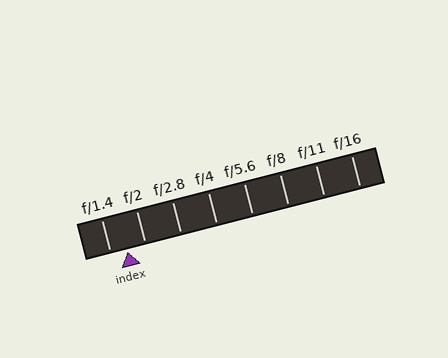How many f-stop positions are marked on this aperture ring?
There are 8 f-stop positions marked.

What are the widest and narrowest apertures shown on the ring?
The widest aperture shown is f/1.4 and the narrowest is f/16.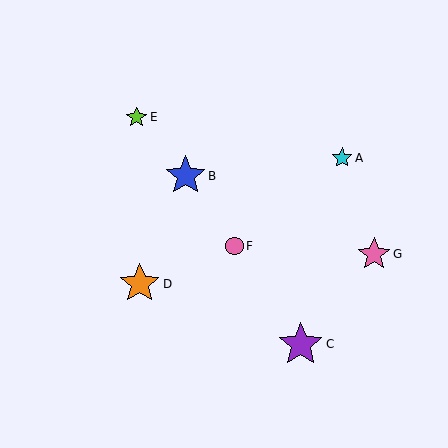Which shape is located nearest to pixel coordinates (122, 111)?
The lime star (labeled E) at (137, 117) is nearest to that location.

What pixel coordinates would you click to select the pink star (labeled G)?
Click at (374, 254) to select the pink star G.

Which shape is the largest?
The purple star (labeled C) is the largest.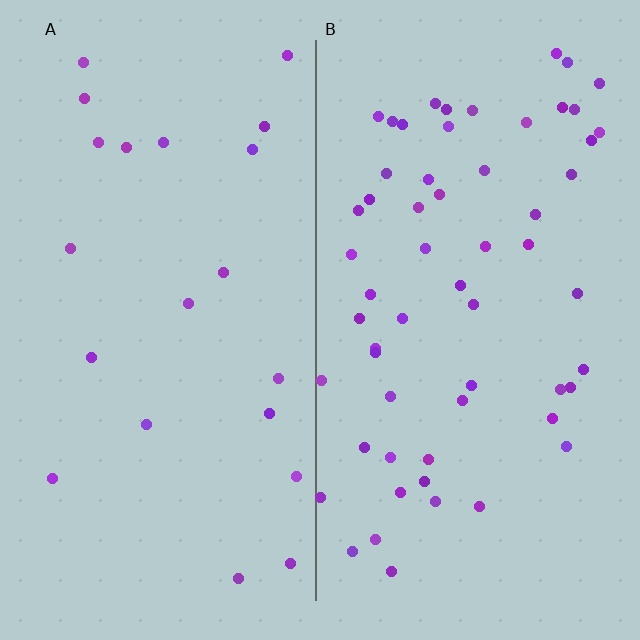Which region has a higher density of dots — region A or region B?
B (the right).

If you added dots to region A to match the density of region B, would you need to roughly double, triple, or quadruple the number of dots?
Approximately triple.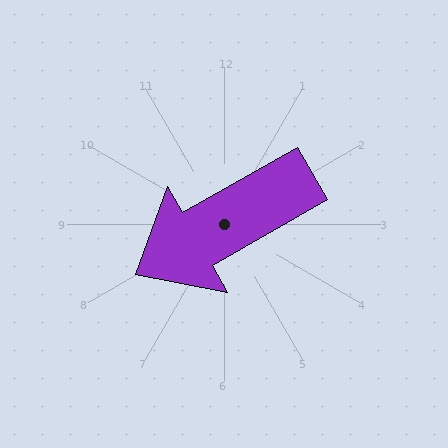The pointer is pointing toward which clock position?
Roughly 8 o'clock.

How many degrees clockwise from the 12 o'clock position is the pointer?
Approximately 240 degrees.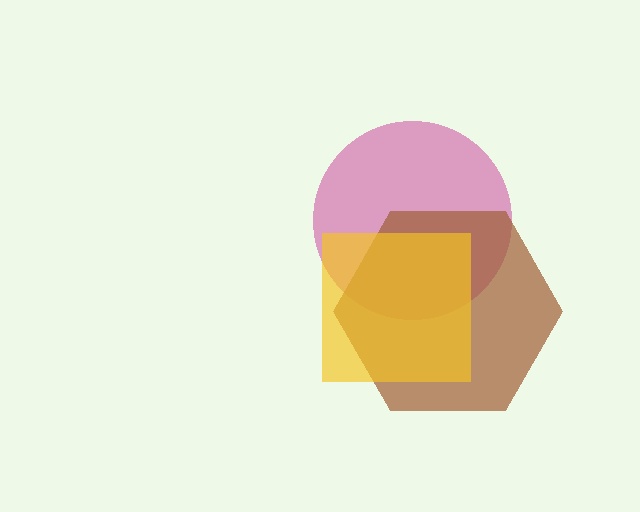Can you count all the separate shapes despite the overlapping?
Yes, there are 3 separate shapes.